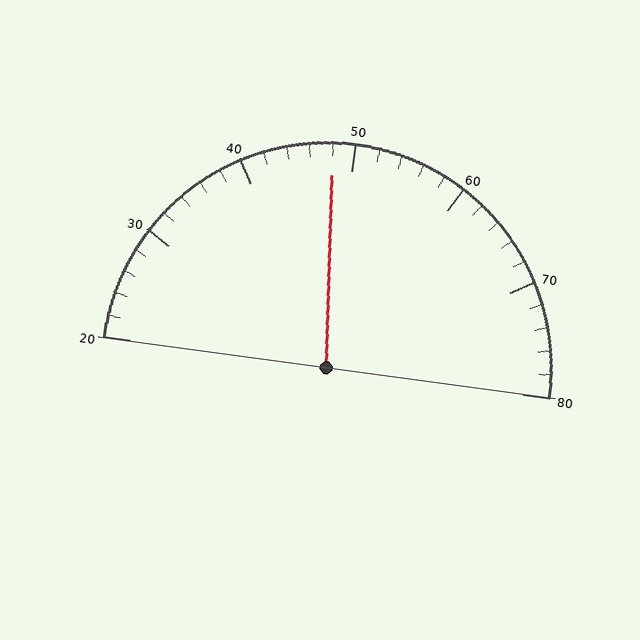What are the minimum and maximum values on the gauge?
The gauge ranges from 20 to 80.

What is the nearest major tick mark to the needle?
The nearest major tick mark is 50.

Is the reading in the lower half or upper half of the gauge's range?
The reading is in the lower half of the range (20 to 80).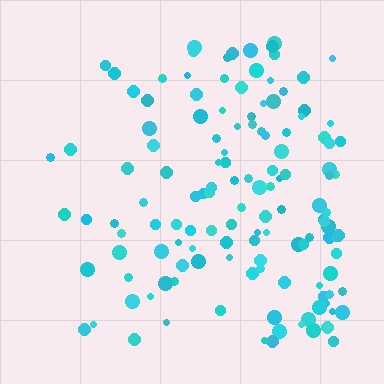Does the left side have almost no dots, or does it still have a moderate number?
Still a moderate number, just noticeably fewer than the right.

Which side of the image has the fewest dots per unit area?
The left.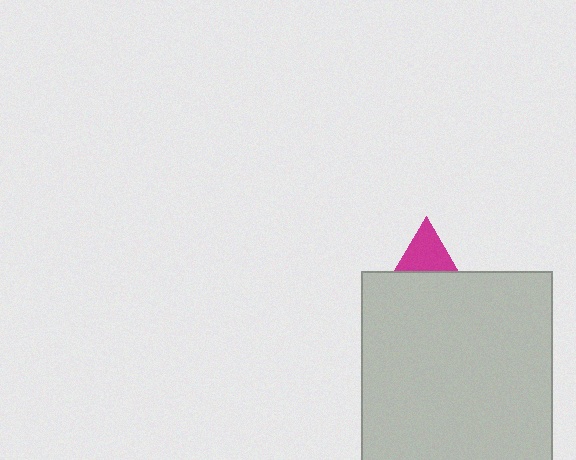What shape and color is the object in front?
The object in front is a light gray square.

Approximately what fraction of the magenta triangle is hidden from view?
Roughly 56% of the magenta triangle is hidden behind the light gray square.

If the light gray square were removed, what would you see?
You would see the complete magenta triangle.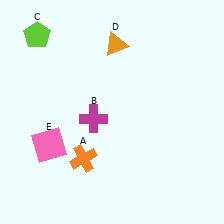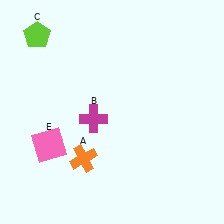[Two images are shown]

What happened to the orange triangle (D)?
The orange triangle (D) was removed in Image 2. It was in the top-right area of Image 1.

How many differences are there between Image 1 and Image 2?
There is 1 difference between the two images.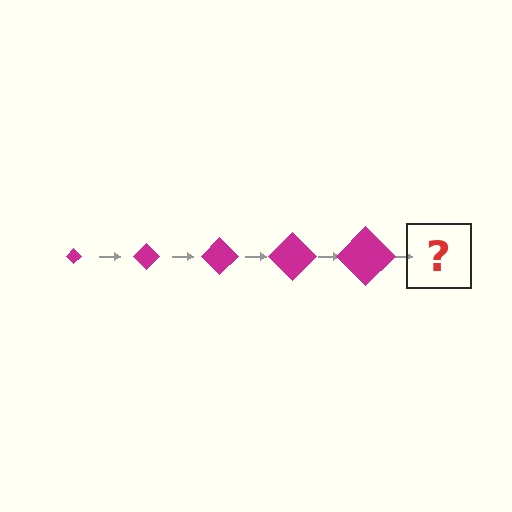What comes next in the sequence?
The next element should be a magenta diamond, larger than the previous one.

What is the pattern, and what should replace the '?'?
The pattern is that the diamond gets progressively larger each step. The '?' should be a magenta diamond, larger than the previous one.